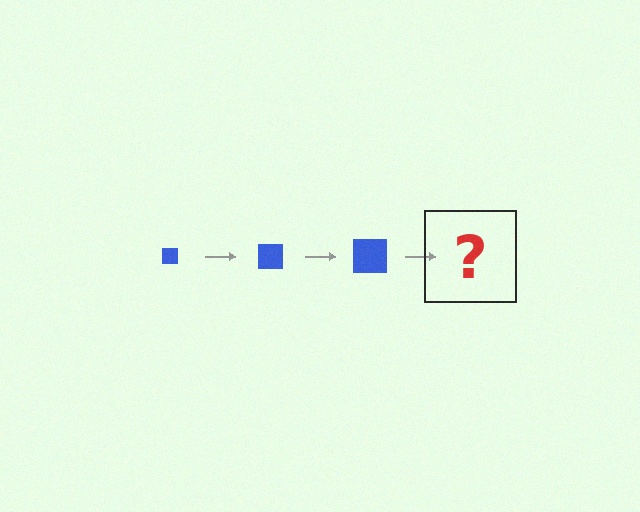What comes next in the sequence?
The next element should be a blue square, larger than the previous one.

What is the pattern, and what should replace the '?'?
The pattern is that the square gets progressively larger each step. The '?' should be a blue square, larger than the previous one.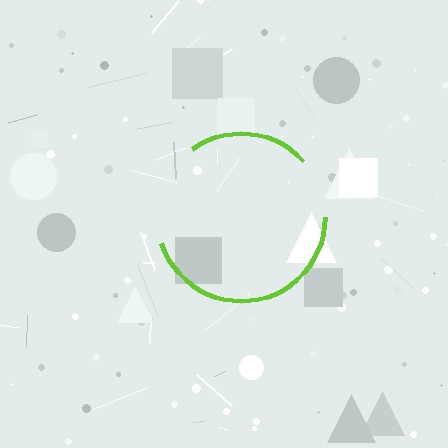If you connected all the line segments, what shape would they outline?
They would outline a circle.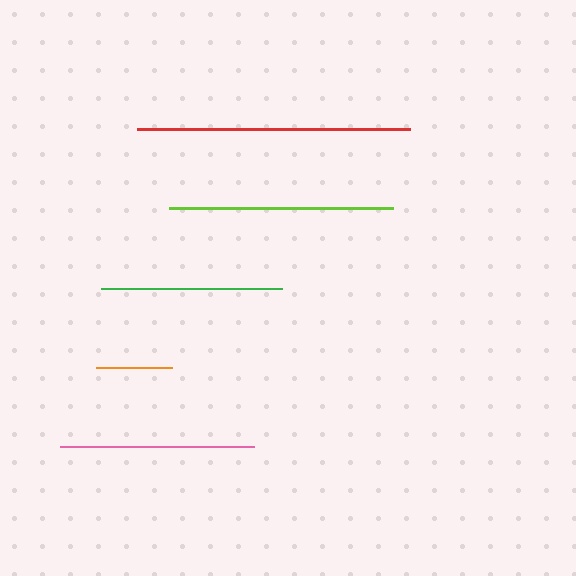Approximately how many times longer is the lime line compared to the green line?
The lime line is approximately 1.2 times the length of the green line.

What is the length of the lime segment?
The lime segment is approximately 223 pixels long.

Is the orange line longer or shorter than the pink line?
The pink line is longer than the orange line.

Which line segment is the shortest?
The orange line is the shortest at approximately 76 pixels.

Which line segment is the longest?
The red line is the longest at approximately 274 pixels.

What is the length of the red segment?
The red segment is approximately 274 pixels long.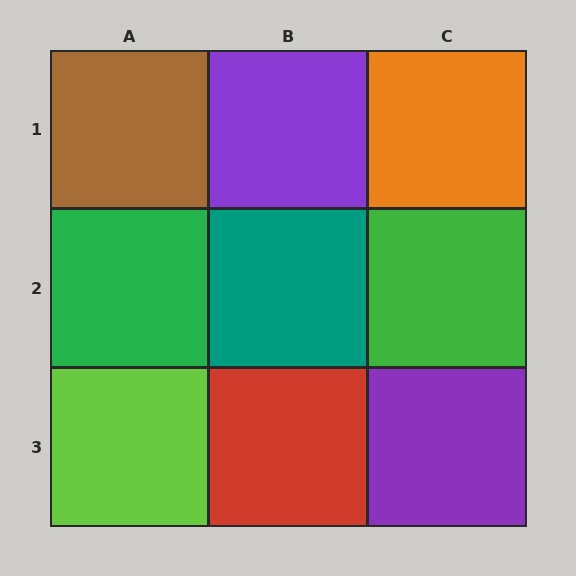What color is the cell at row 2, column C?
Green.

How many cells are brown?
1 cell is brown.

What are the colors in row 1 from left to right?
Brown, purple, orange.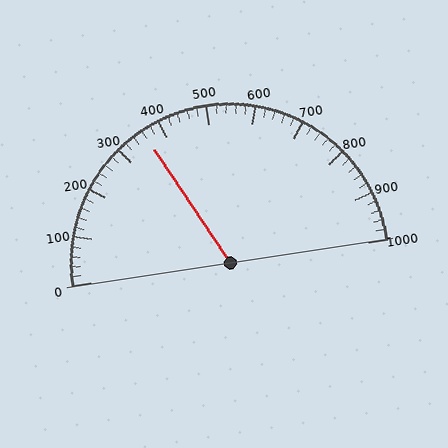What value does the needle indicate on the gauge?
The needle indicates approximately 360.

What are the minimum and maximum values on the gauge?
The gauge ranges from 0 to 1000.